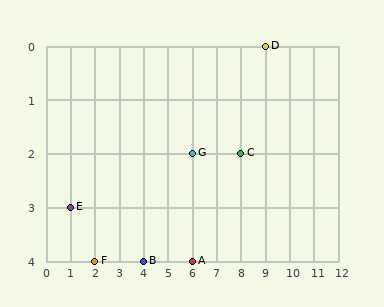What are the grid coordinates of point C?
Point C is at grid coordinates (8, 2).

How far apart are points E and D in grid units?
Points E and D are 8 columns and 3 rows apart (about 8.5 grid units diagonally).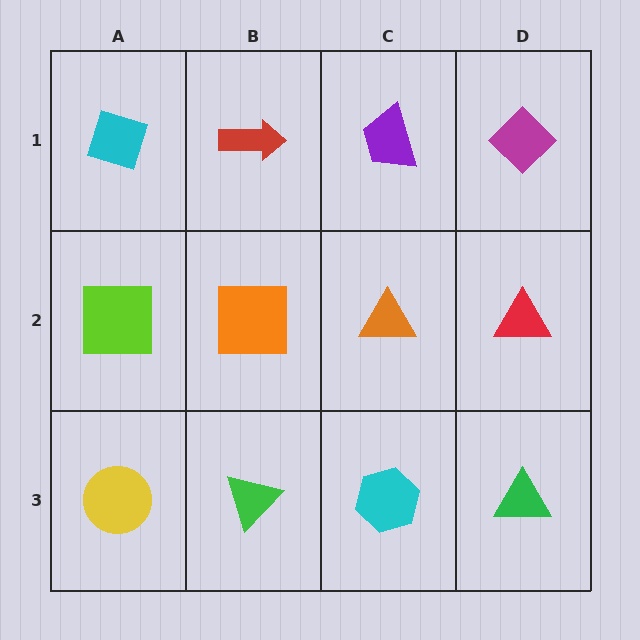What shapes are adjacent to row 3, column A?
A lime square (row 2, column A), a green triangle (row 3, column B).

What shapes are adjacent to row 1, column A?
A lime square (row 2, column A), a red arrow (row 1, column B).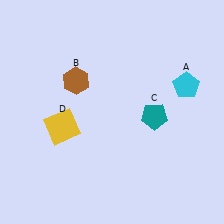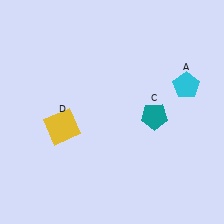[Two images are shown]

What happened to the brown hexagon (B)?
The brown hexagon (B) was removed in Image 2. It was in the top-left area of Image 1.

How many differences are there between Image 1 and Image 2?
There is 1 difference between the two images.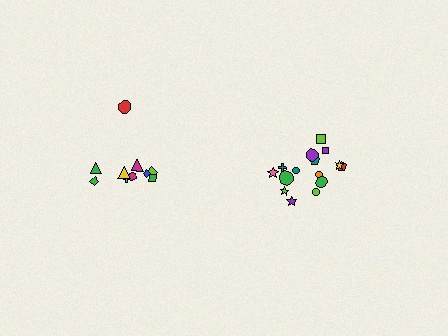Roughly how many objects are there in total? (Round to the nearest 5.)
Roughly 25 objects in total.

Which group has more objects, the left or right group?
The right group.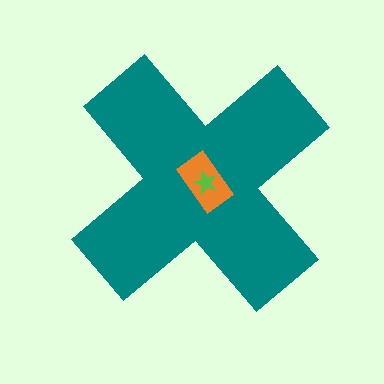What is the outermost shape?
The teal cross.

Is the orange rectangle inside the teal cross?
Yes.